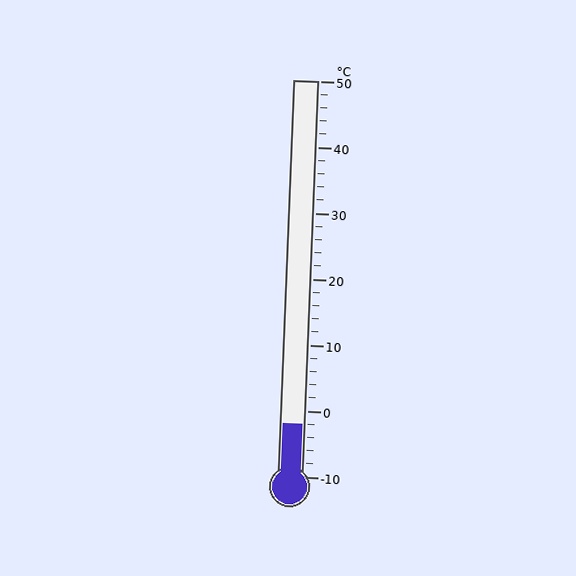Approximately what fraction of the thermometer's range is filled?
The thermometer is filled to approximately 15% of its range.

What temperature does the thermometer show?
The thermometer shows approximately -2°C.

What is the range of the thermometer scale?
The thermometer scale ranges from -10°C to 50°C.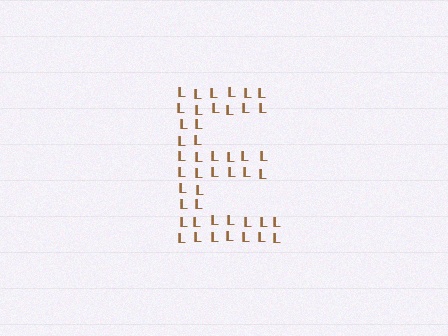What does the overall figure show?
The overall figure shows the letter E.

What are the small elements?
The small elements are letter L's.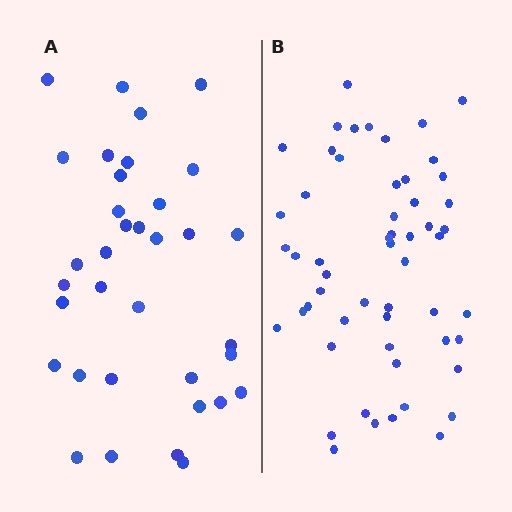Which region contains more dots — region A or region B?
Region B (the right region) has more dots.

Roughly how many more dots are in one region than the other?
Region B has approximately 20 more dots than region A.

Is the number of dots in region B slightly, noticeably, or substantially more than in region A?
Region B has substantially more. The ratio is roughly 1.6 to 1.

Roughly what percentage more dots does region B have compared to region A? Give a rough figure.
About 55% more.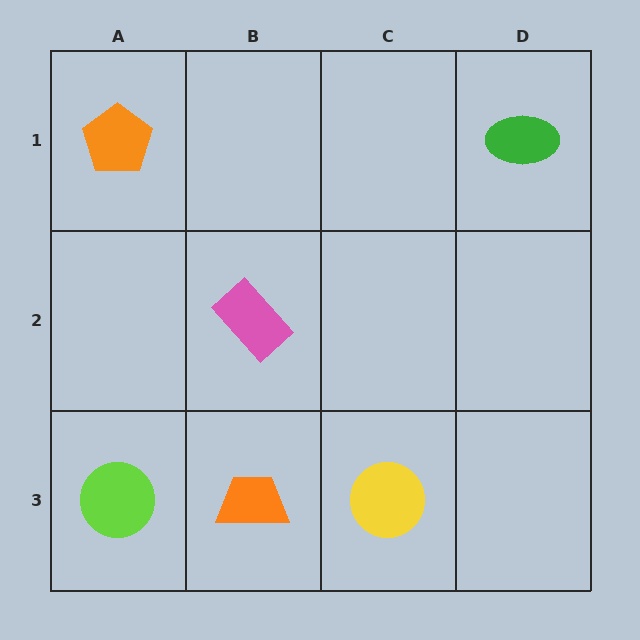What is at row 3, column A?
A lime circle.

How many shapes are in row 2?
1 shape.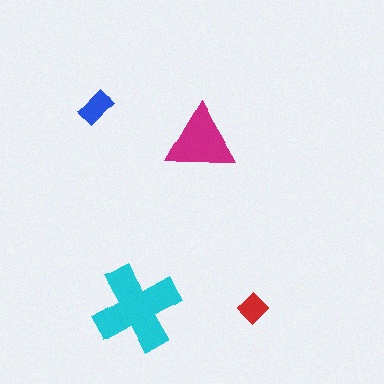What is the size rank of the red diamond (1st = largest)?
4th.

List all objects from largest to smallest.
The cyan cross, the magenta triangle, the blue rectangle, the red diamond.